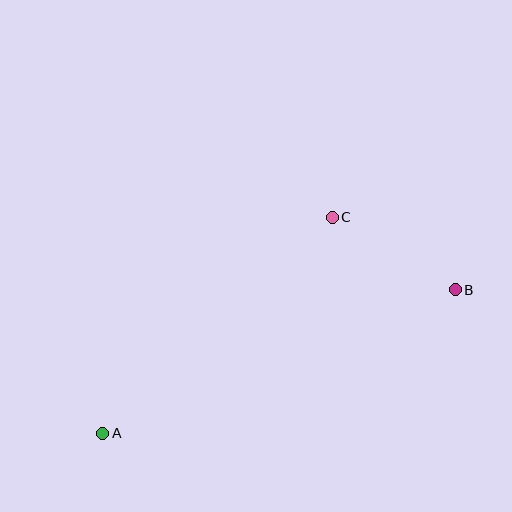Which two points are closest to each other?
Points B and C are closest to each other.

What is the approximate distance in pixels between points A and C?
The distance between A and C is approximately 315 pixels.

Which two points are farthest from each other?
Points A and B are farthest from each other.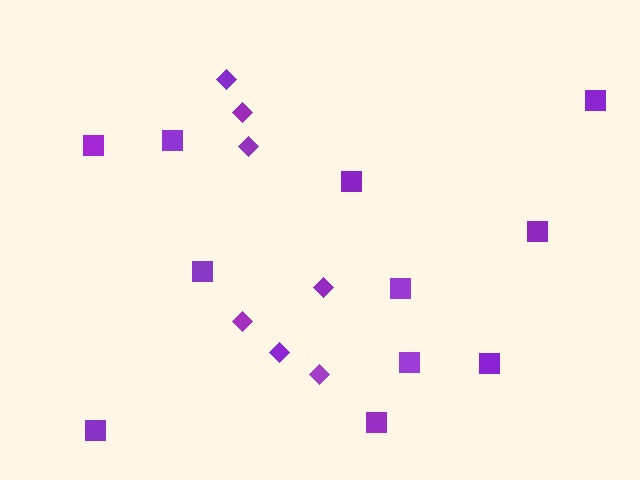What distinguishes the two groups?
There are 2 groups: one group of diamonds (7) and one group of squares (11).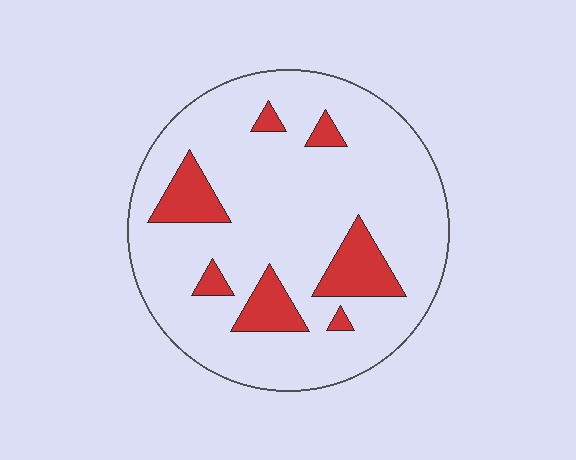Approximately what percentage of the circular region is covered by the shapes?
Approximately 15%.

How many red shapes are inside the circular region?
7.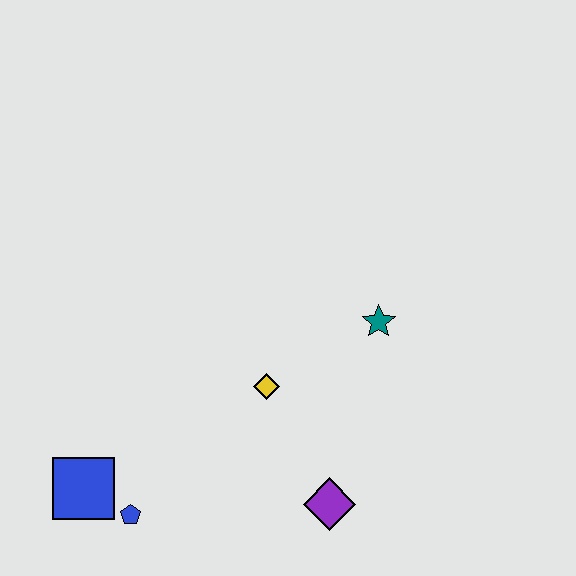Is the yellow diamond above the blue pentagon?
Yes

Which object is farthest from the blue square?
The teal star is farthest from the blue square.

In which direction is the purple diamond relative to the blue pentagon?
The purple diamond is to the right of the blue pentagon.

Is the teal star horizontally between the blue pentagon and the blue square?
No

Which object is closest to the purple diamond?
The yellow diamond is closest to the purple diamond.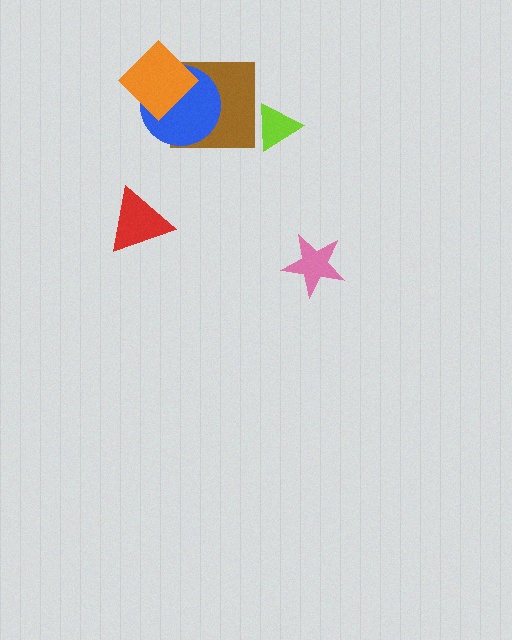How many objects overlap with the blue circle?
2 objects overlap with the blue circle.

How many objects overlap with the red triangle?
0 objects overlap with the red triangle.